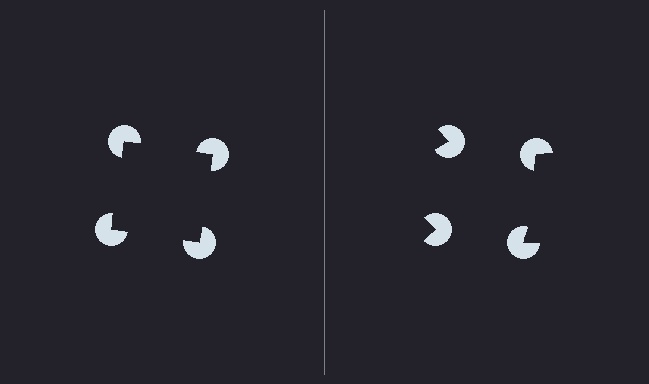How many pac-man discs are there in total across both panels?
8 — 4 on each side.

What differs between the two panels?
The pac-man discs are positioned identically on both sides; only the wedge orientations differ. On the left they align to a square; on the right they are misaligned.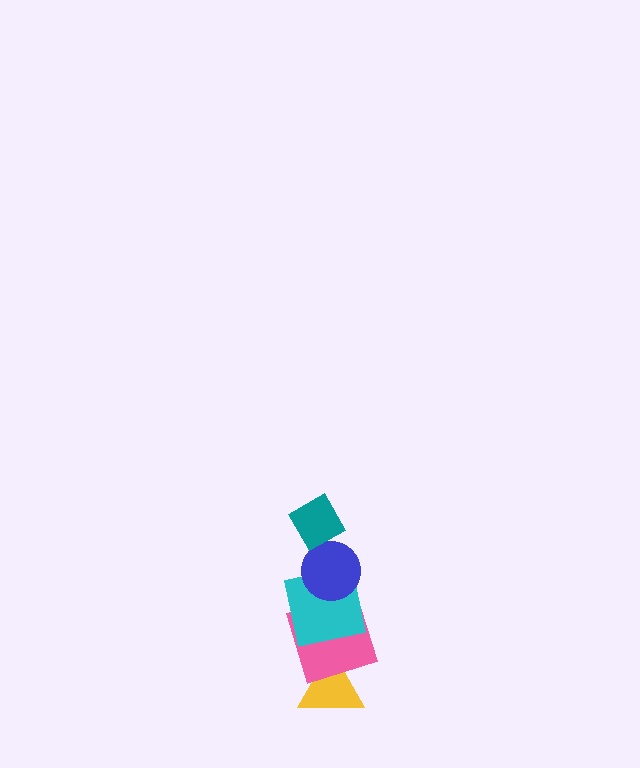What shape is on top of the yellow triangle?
The pink square is on top of the yellow triangle.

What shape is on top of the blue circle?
The teal diamond is on top of the blue circle.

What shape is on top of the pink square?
The cyan square is on top of the pink square.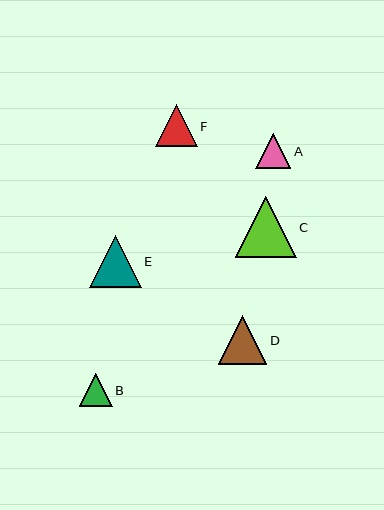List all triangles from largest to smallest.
From largest to smallest: C, E, D, F, A, B.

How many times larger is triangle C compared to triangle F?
Triangle C is approximately 1.5 times the size of triangle F.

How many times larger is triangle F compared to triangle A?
Triangle F is approximately 1.2 times the size of triangle A.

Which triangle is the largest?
Triangle C is the largest with a size of approximately 61 pixels.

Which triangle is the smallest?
Triangle B is the smallest with a size of approximately 33 pixels.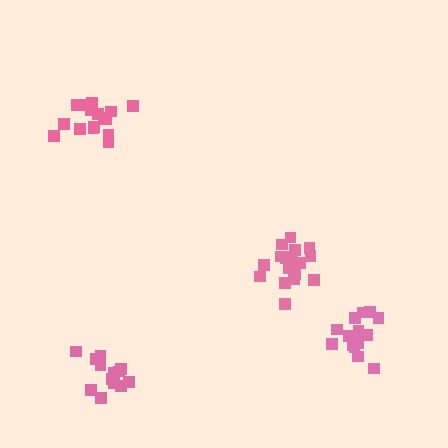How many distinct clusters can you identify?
There are 4 distinct clusters.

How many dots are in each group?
Group 1: 17 dots, Group 2: 13 dots, Group 3: 16 dots, Group 4: 16 dots (62 total).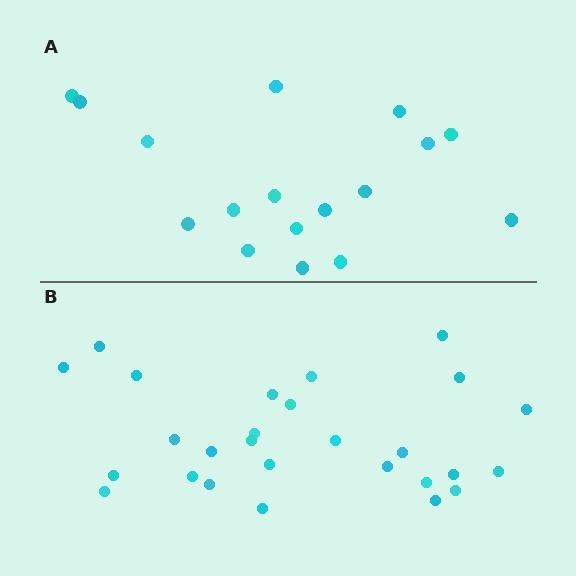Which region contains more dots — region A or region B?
Region B (the bottom region) has more dots.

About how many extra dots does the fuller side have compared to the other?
Region B has roughly 10 or so more dots than region A.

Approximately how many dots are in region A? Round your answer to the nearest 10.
About 20 dots. (The exact count is 17, which rounds to 20.)